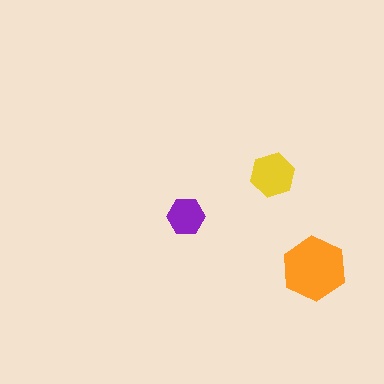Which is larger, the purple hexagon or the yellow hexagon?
The yellow one.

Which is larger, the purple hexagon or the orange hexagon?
The orange one.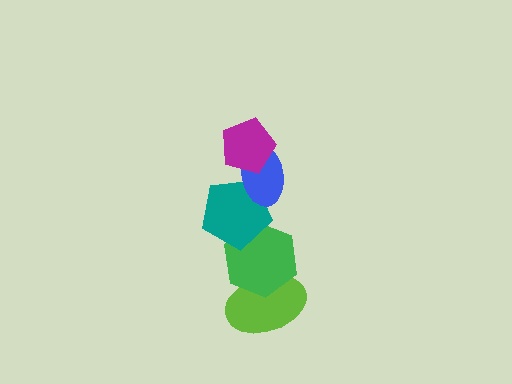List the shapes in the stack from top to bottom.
From top to bottom: the magenta pentagon, the blue ellipse, the teal pentagon, the green hexagon, the lime ellipse.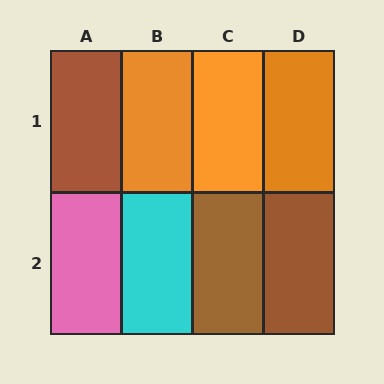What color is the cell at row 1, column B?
Orange.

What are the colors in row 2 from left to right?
Pink, cyan, brown, brown.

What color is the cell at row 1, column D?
Orange.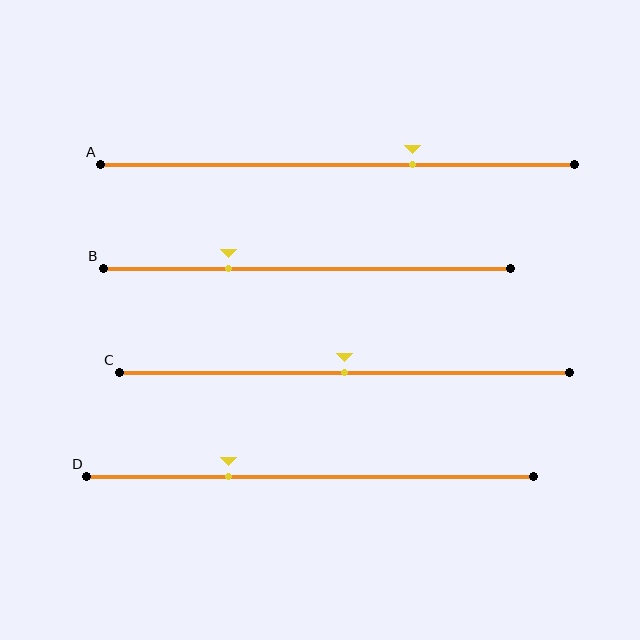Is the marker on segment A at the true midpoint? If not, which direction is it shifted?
No, the marker on segment A is shifted to the right by about 16% of the segment length.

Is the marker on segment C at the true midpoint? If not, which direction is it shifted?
Yes, the marker on segment C is at the true midpoint.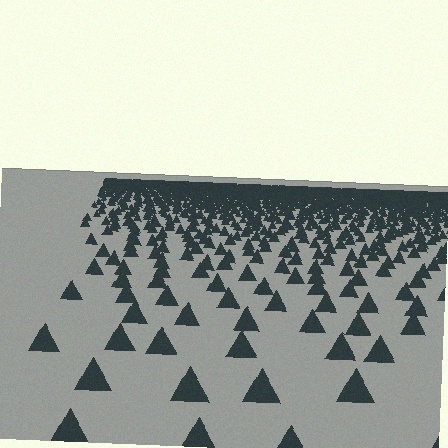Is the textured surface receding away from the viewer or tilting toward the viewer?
The surface is receding away from the viewer. Texture elements get smaller and denser toward the top.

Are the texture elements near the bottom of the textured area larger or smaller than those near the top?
Larger. Near the bottom, elements are closer to the viewer and appear at a bigger on-screen size.